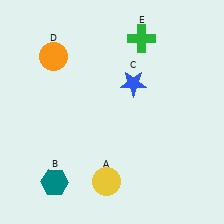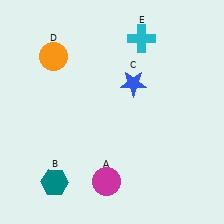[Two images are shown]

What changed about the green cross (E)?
In Image 1, E is green. In Image 2, it changed to cyan.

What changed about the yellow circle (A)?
In Image 1, A is yellow. In Image 2, it changed to magenta.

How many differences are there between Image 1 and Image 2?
There are 2 differences between the two images.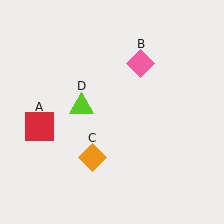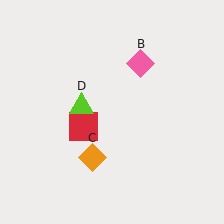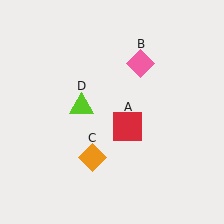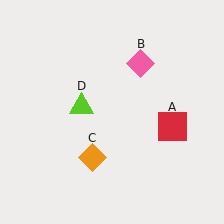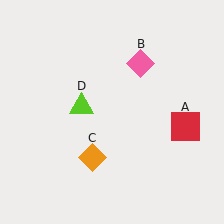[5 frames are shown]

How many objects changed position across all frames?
1 object changed position: red square (object A).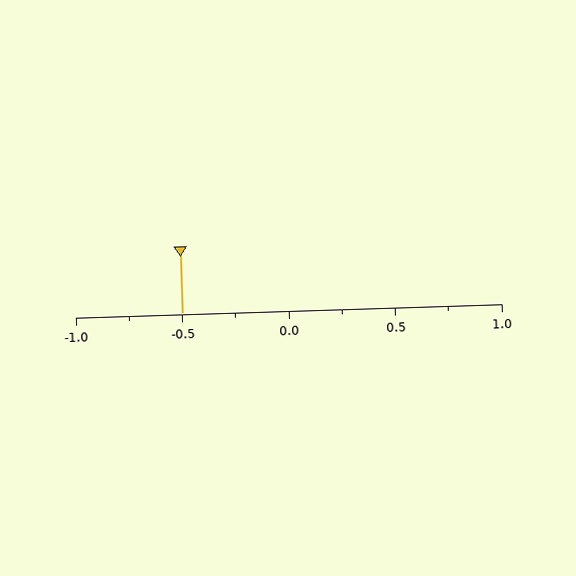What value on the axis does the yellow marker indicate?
The marker indicates approximately -0.5.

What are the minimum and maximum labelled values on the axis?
The axis runs from -1.0 to 1.0.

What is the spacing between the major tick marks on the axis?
The major ticks are spaced 0.5 apart.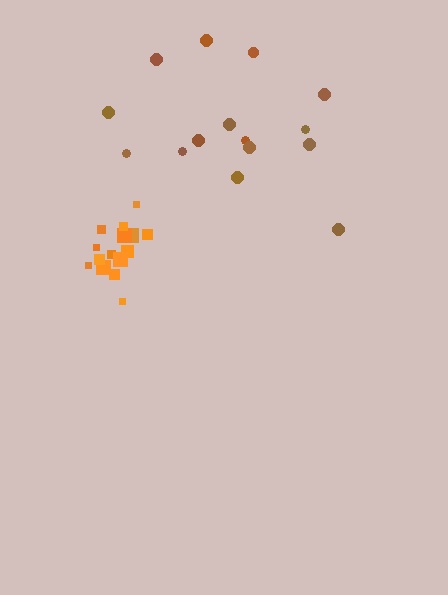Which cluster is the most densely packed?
Orange.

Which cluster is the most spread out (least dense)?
Brown.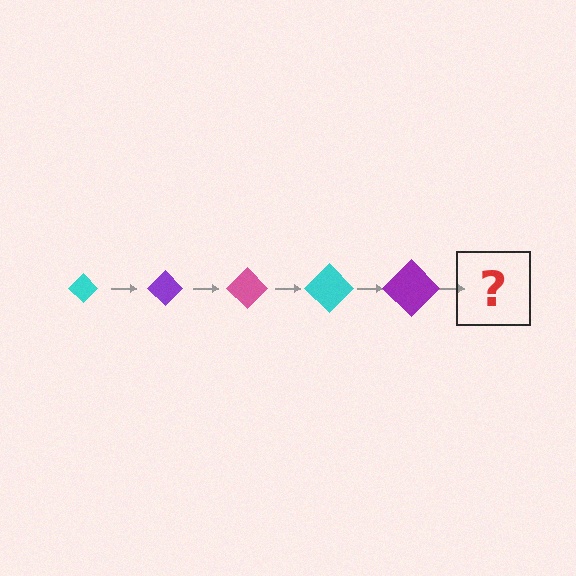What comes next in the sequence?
The next element should be a pink diamond, larger than the previous one.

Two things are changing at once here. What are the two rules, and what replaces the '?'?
The two rules are that the diamond grows larger each step and the color cycles through cyan, purple, and pink. The '?' should be a pink diamond, larger than the previous one.